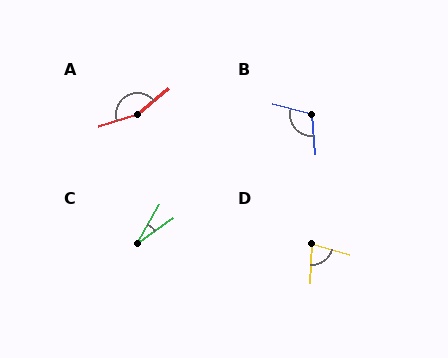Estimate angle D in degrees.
Approximately 76 degrees.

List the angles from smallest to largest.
C (25°), D (76°), B (110°), A (158°).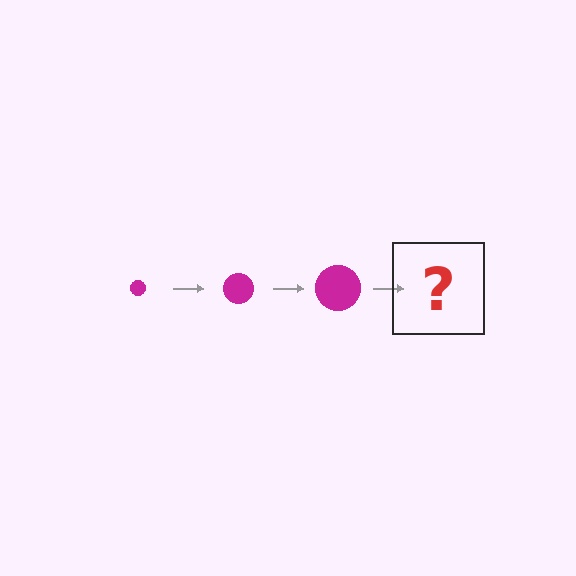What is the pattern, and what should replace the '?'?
The pattern is that the circle gets progressively larger each step. The '?' should be a magenta circle, larger than the previous one.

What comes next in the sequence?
The next element should be a magenta circle, larger than the previous one.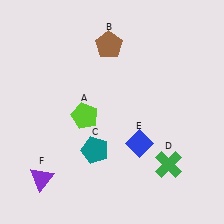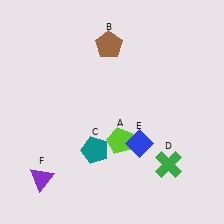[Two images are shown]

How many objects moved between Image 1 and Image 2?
1 object moved between the two images.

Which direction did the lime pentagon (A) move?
The lime pentagon (A) moved right.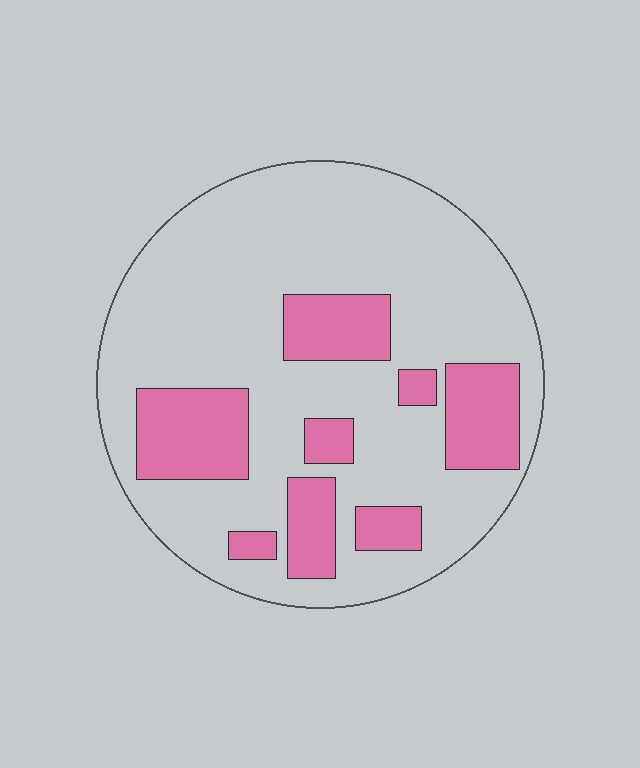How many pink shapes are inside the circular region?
8.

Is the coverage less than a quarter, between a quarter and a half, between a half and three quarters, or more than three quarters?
Less than a quarter.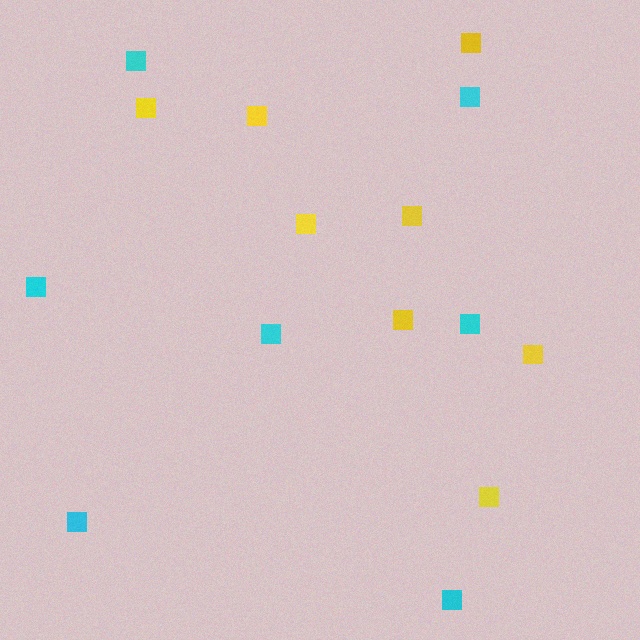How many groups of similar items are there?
There are 2 groups: one group of cyan squares (7) and one group of yellow squares (8).